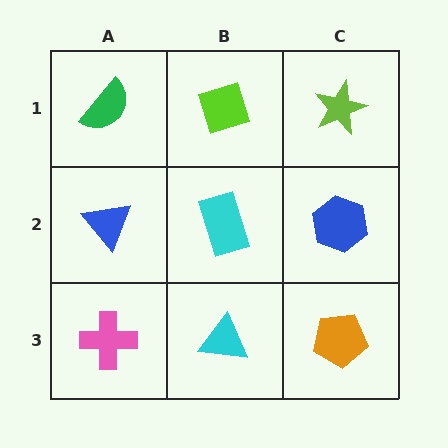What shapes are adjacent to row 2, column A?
A green semicircle (row 1, column A), a pink cross (row 3, column A), a cyan rectangle (row 2, column B).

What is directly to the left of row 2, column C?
A cyan rectangle.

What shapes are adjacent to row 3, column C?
A blue hexagon (row 2, column C), a cyan triangle (row 3, column B).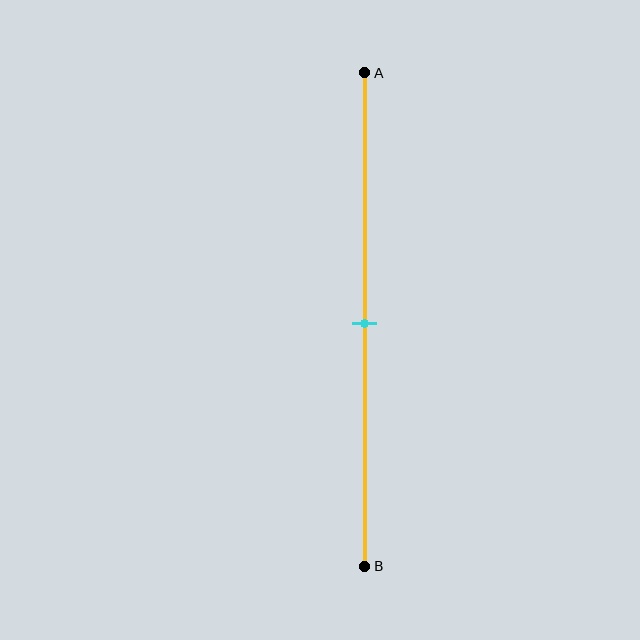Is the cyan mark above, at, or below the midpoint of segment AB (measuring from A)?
The cyan mark is approximately at the midpoint of segment AB.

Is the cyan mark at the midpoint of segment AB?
Yes, the mark is approximately at the midpoint.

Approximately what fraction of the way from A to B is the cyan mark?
The cyan mark is approximately 50% of the way from A to B.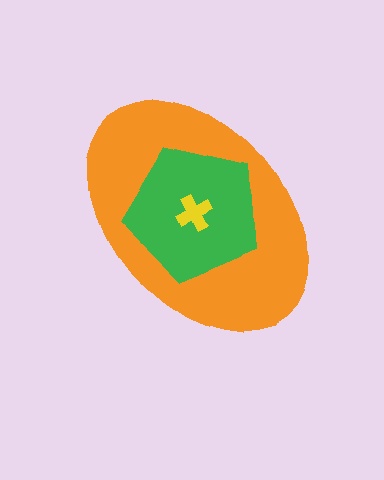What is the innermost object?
The yellow cross.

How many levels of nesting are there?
3.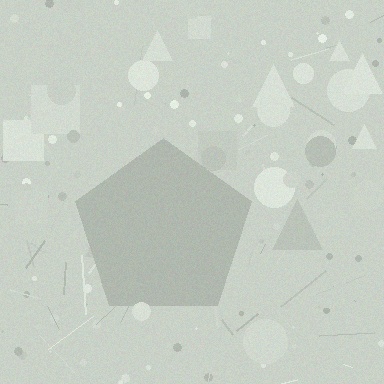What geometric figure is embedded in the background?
A pentagon is embedded in the background.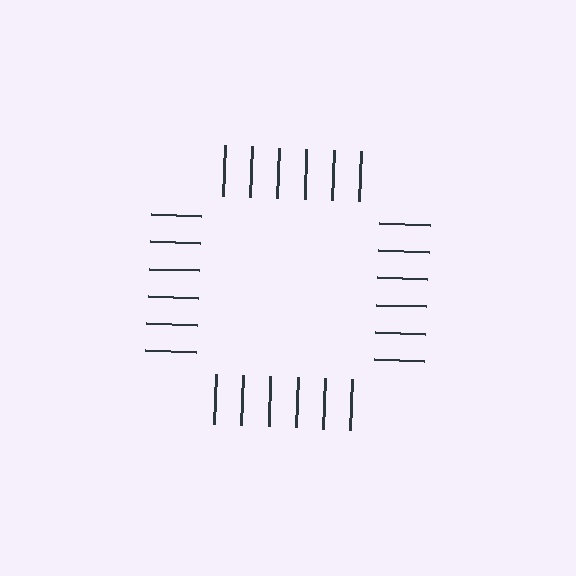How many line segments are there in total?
24 — 6 along each of the 4 edges.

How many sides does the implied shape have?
4 sides — the line-ends trace a square.